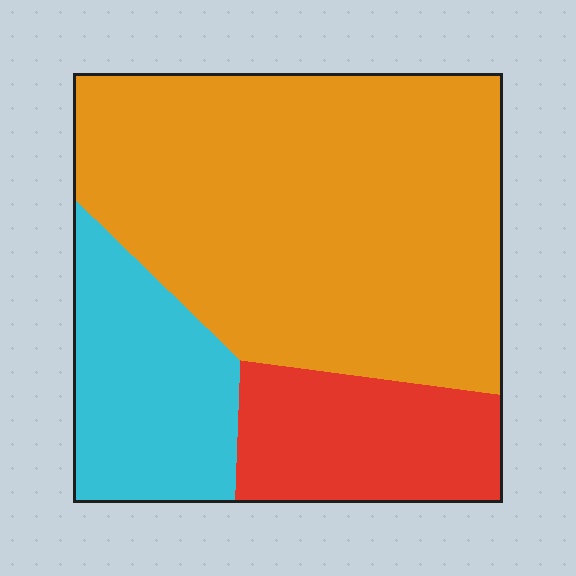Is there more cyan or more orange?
Orange.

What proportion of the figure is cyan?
Cyan covers about 20% of the figure.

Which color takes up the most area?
Orange, at roughly 60%.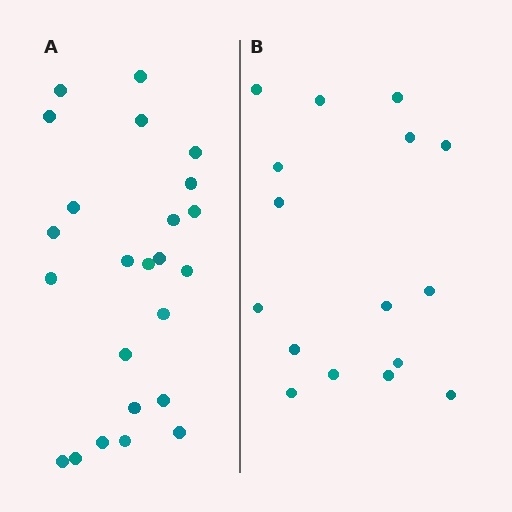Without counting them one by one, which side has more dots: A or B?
Region A (the left region) has more dots.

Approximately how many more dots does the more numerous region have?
Region A has roughly 8 or so more dots than region B.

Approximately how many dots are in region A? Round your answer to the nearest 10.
About 20 dots. (The exact count is 24, which rounds to 20.)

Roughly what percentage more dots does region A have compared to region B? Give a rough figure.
About 50% more.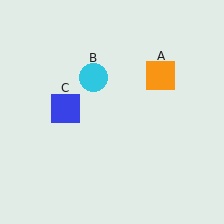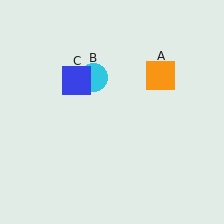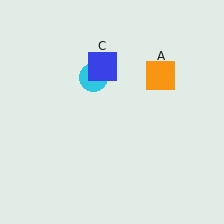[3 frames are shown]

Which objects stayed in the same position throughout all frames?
Orange square (object A) and cyan circle (object B) remained stationary.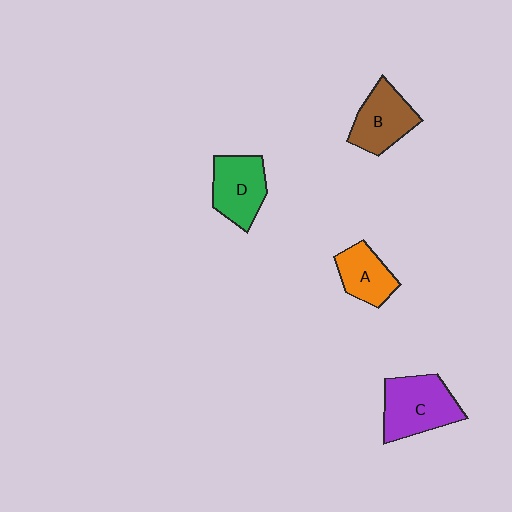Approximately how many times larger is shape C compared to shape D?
Approximately 1.2 times.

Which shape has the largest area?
Shape C (purple).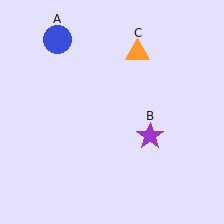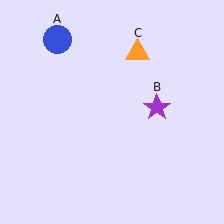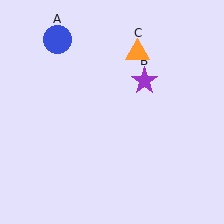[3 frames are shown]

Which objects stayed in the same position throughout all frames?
Blue circle (object A) and orange triangle (object C) remained stationary.